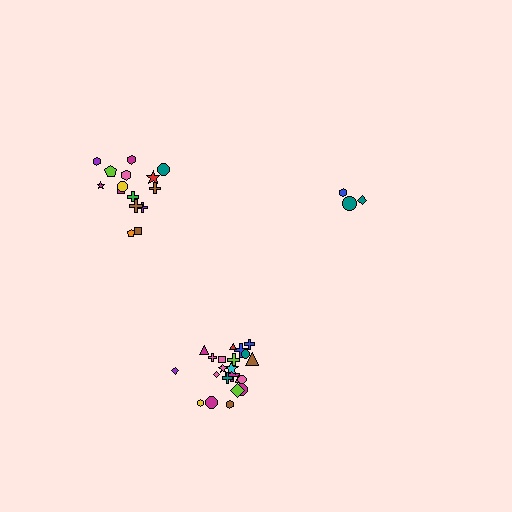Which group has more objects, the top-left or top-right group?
The top-left group.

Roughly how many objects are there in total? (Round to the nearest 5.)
Roughly 40 objects in total.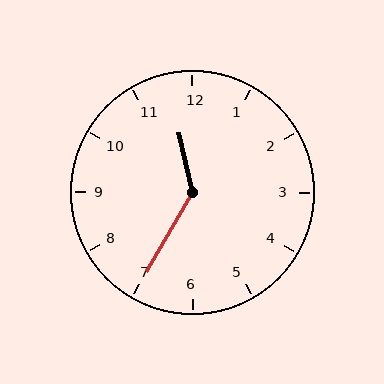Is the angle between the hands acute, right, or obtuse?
It is obtuse.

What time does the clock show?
11:35.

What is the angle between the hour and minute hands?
Approximately 138 degrees.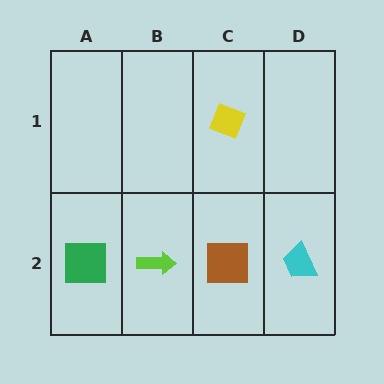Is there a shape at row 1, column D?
No, that cell is empty.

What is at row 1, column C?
A yellow diamond.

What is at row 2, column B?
A lime arrow.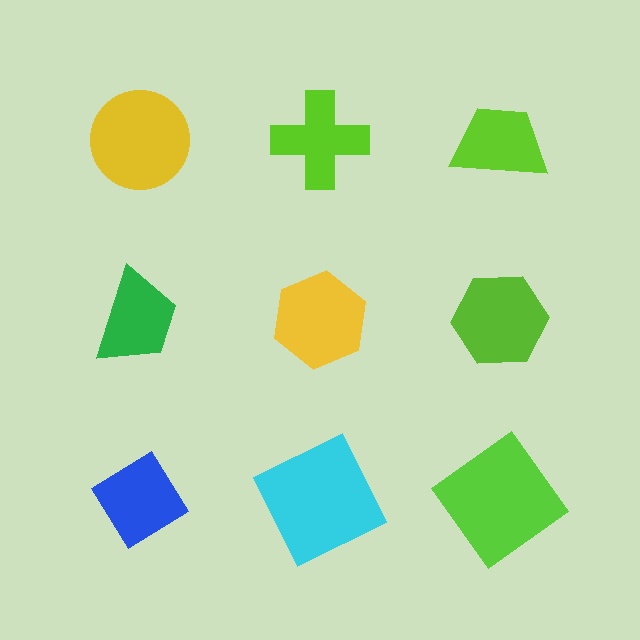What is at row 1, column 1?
A yellow circle.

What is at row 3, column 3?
A lime diamond.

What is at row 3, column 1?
A blue diamond.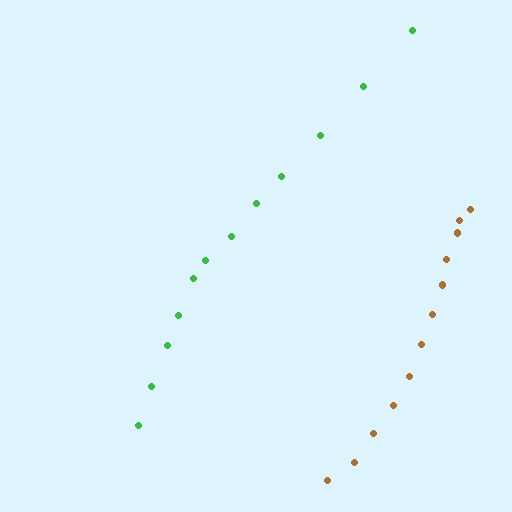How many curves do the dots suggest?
There are 2 distinct paths.